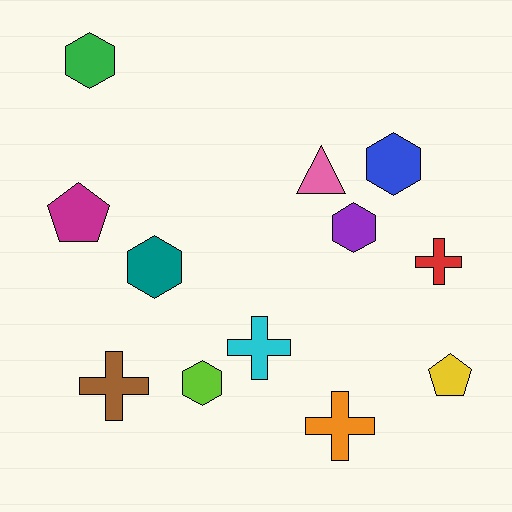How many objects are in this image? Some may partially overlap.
There are 12 objects.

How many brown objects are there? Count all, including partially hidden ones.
There is 1 brown object.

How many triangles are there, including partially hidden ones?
There is 1 triangle.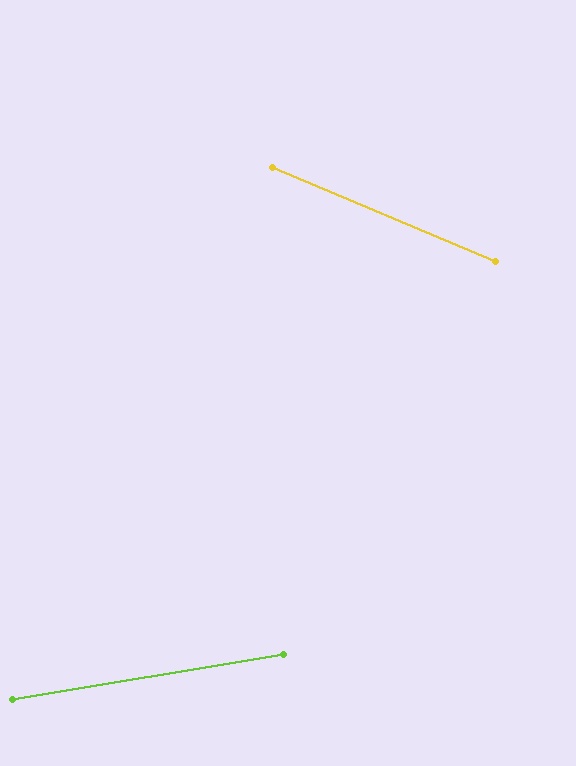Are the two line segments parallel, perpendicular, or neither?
Neither parallel nor perpendicular — they differ by about 32°.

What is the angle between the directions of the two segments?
Approximately 32 degrees.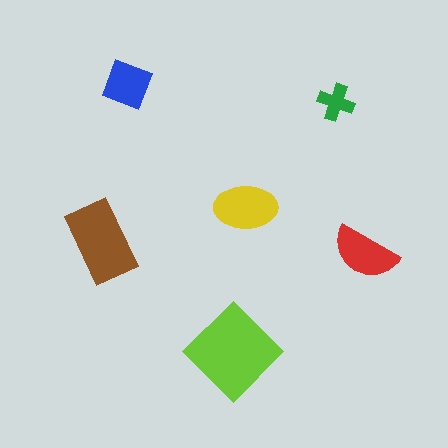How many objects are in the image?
There are 6 objects in the image.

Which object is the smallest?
The green cross.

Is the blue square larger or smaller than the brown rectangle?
Smaller.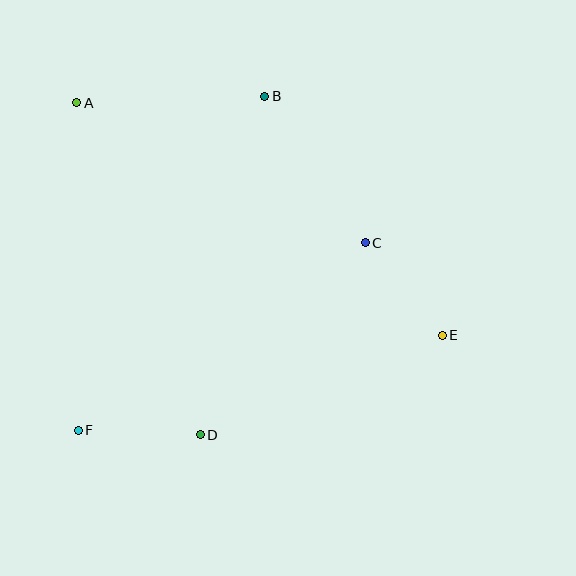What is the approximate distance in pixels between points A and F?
The distance between A and F is approximately 328 pixels.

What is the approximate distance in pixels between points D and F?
The distance between D and F is approximately 122 pixels.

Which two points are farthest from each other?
Points A and E are farthest from each other.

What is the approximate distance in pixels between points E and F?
The distance between E and F is approximately 376 pixels.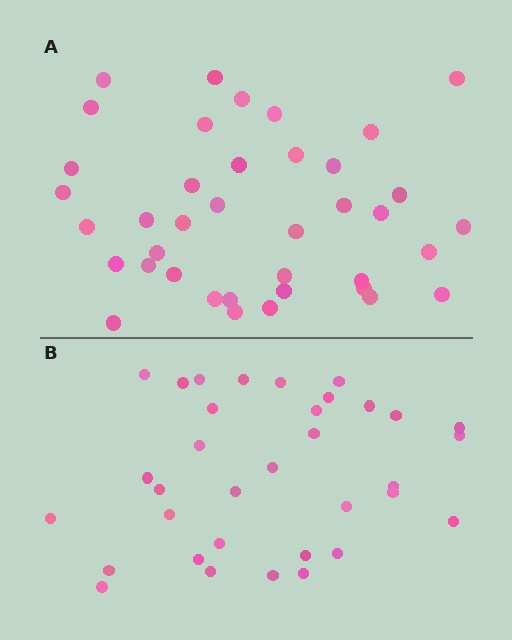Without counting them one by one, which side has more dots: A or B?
Region A (the top region) has more dots.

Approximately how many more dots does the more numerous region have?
Region A has about 5 more dots than region B.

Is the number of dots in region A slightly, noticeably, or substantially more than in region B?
Region A has only slightly more — the two regions are fairly close. The ratio is roughly 1.1 to 1.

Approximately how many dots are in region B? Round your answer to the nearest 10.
About 30 dots. (The exact count is 34, which rounds to 30.)